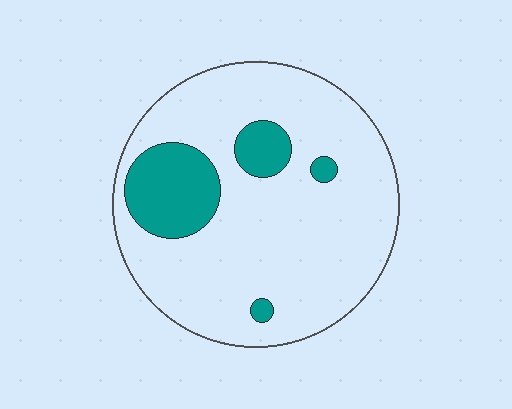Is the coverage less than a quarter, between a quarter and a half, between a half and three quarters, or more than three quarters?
Less than a quarter.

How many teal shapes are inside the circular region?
4.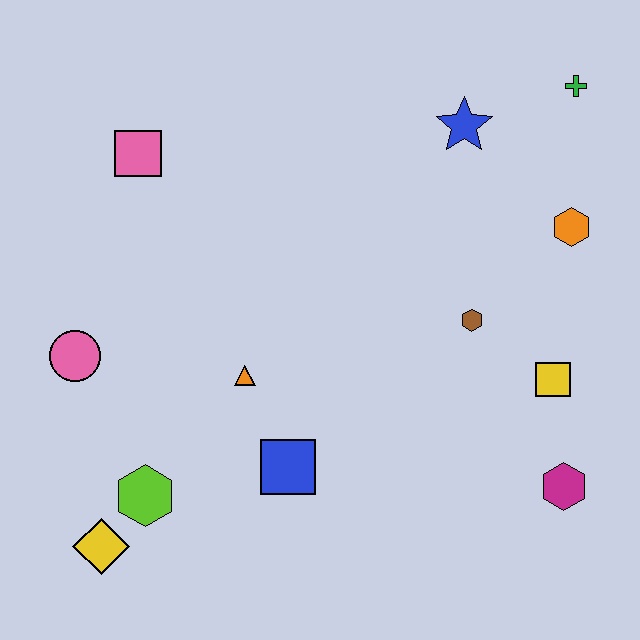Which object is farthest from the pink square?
The magenta hexagon is farthest from the pink square.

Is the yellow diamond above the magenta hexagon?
No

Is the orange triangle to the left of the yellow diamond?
No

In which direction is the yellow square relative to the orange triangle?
The yellow square is to the right of the orange triangle.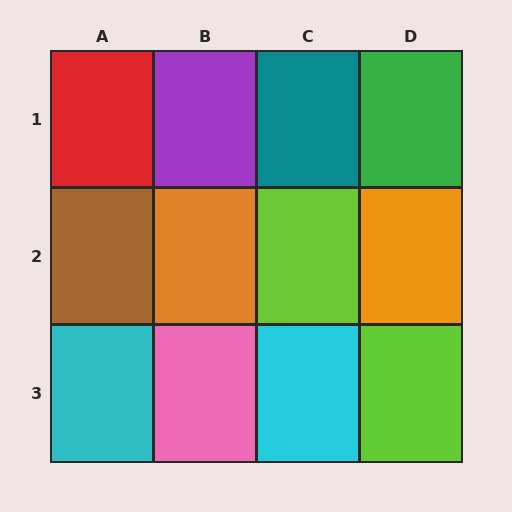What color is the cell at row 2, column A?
Brown.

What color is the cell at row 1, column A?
Red.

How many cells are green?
1 cell is green.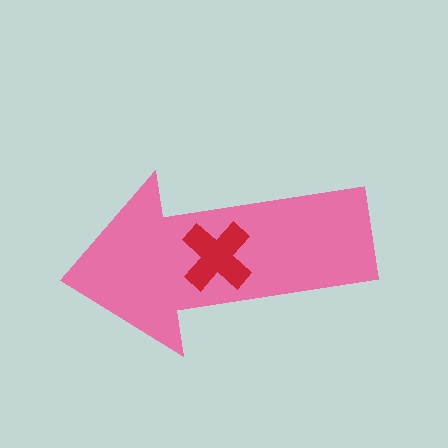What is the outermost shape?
The pink arrow.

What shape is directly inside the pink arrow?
The red cross.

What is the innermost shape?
The red cross.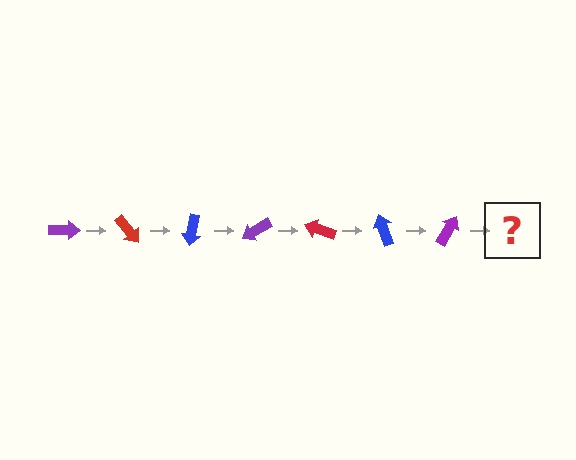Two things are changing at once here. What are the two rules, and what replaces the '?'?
The two rules are that it rotates 50 degrees each step and the color cycles through purple, red, and blue. The '?' should be a red arrow, rotated 350 degrees from the start.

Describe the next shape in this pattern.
It should be a red arrow, rotated 350 degrees from the start.